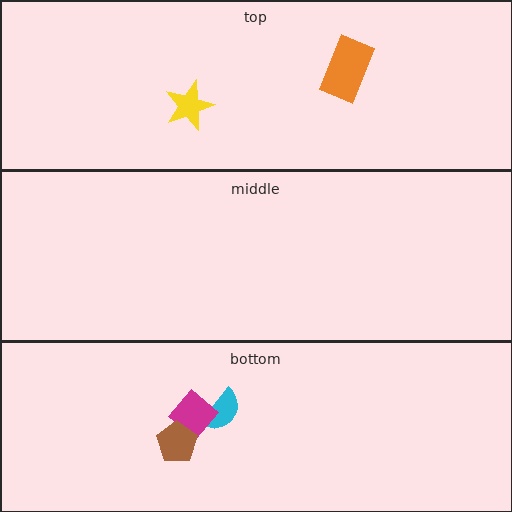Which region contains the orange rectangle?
The top region.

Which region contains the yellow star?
The top region.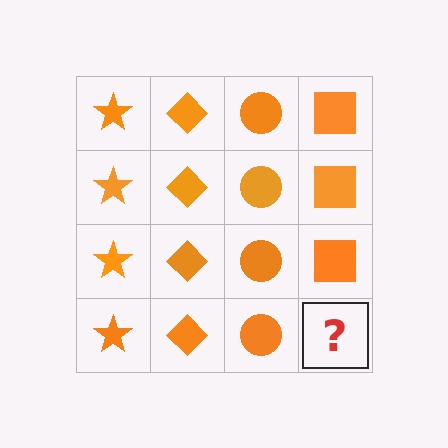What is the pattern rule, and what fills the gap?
The rule is that each column has a consistent shape. The gap should be filled with an orange square.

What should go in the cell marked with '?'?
The missing cell should contain an orange square.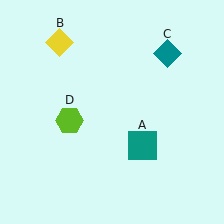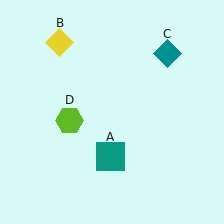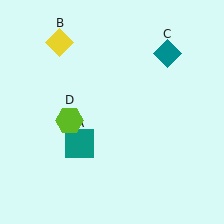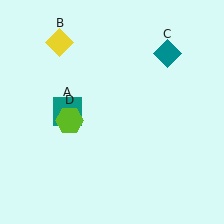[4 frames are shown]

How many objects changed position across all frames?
1 object changed position: teal square (object A).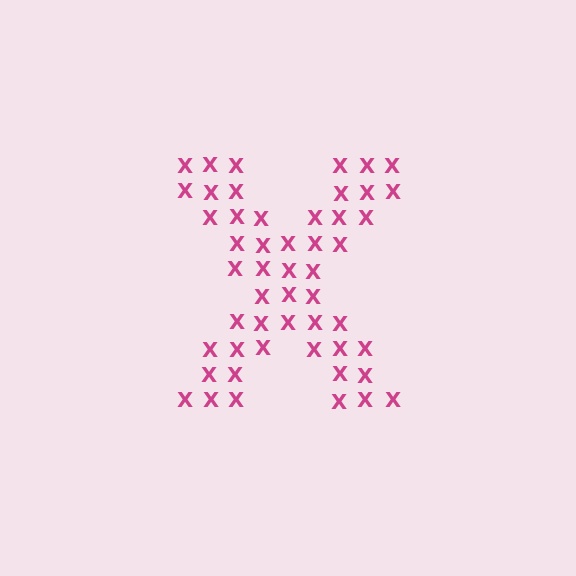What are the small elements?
The small elements are letter X's.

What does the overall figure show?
The overall figure shows the letter X.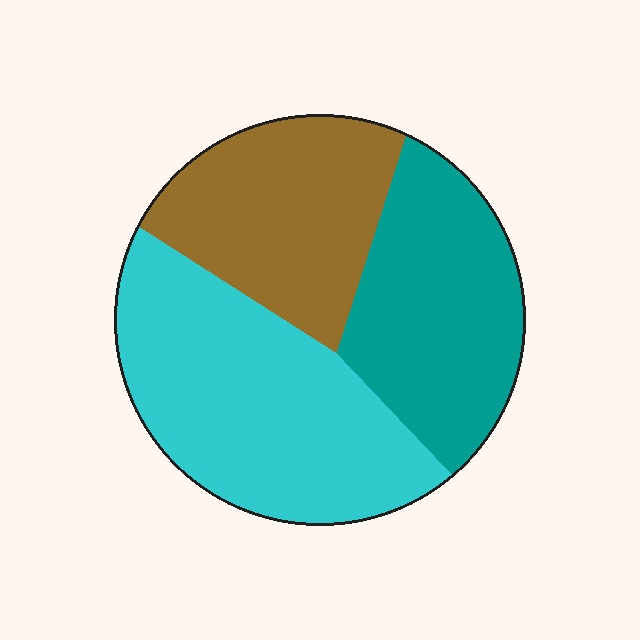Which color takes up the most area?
Cyan, at roughly 40%.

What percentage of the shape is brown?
Brown takes up about one quarter (1/4) of the shape.